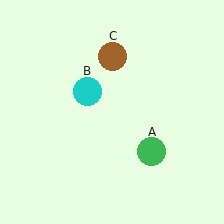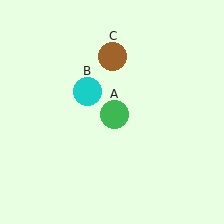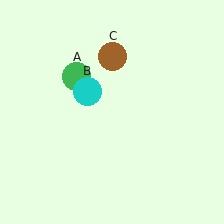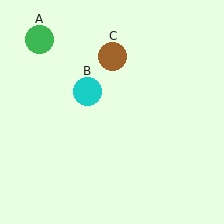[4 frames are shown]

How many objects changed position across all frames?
1 object changed position: green circle (object A).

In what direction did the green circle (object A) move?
The green circle (object A) moved up and to the left.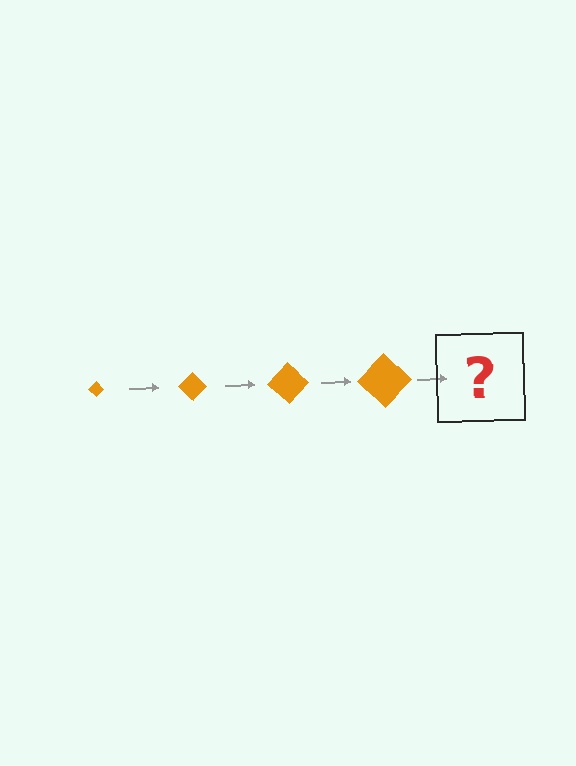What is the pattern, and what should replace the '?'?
The pattern is that the diamond gets progressively larger each step. The '?' should be an orange diamond, larger than the previous one.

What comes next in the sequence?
The next element should be an orange diamond, larger than the previous one.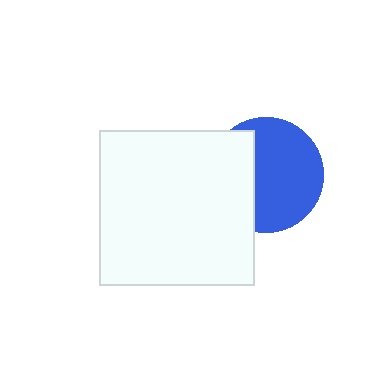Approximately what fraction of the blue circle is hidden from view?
Roughly 37% of the blue circle is hidden behind the white square.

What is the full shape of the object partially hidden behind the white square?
The partially hidden object is a blue circle.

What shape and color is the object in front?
The object in front is a white square.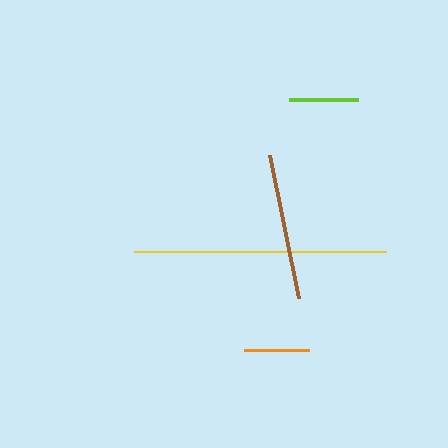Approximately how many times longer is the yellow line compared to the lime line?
The yellow line is approximately 3.7 times the length of the lime line.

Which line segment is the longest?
The yellow line is the longest at approximately 252 pixels.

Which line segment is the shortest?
The orange line is the shortest at approximately 64 pixels.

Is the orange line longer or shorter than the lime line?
The lime line is longer than the orange line.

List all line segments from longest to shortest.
From longest to shortest: yellow, brown, lime, orange.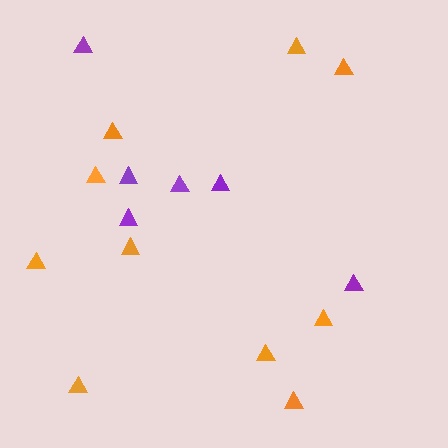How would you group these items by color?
There are 2 groups: one group of orange triangles (10) and one group of purple triangles (6).